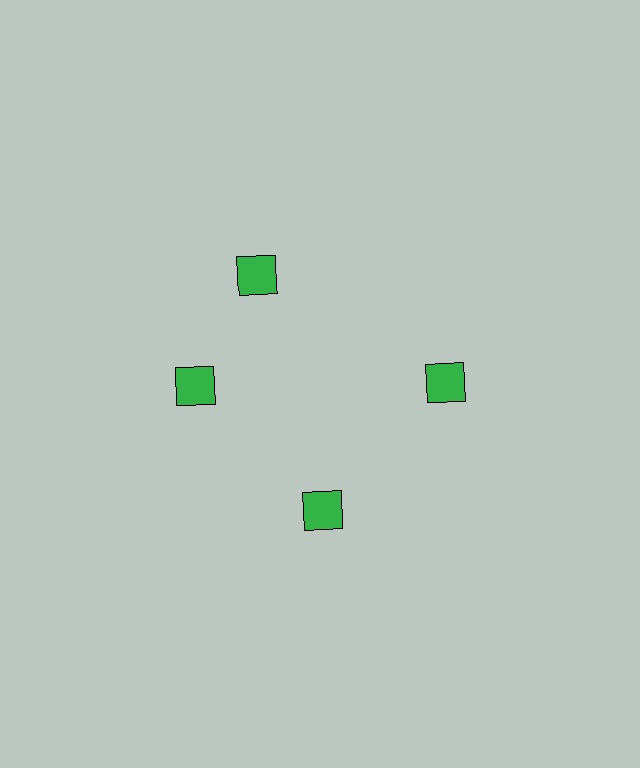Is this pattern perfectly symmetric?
No. The 4 green squares are arranged in a ring, but one element near the 12 o'clock position is rotated out of alignment along the ring, breaking the 4-fold rotational symmetry.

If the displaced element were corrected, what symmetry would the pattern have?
It would have 4-fold rotational symmetry — the pattern would map onto itself every 90 degrees.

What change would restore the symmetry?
The symmetry would be restored by rotating it back into even spacing with its neighbors so that all 4 squares sit at equal angles and equal distance from the center.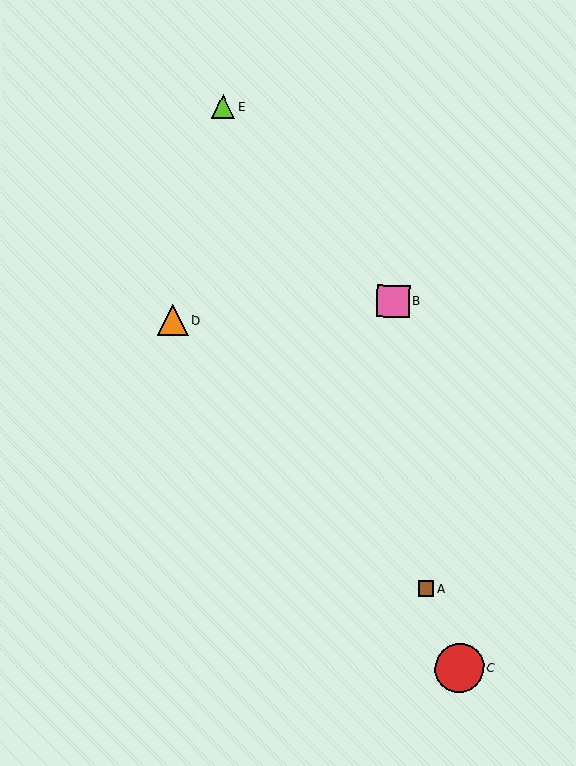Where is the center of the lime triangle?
The center of the lime triangle is at (223, 106).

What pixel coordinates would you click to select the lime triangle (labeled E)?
Click at (223, 106) to select the lime triangle E.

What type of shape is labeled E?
Shape E is a lime triangle.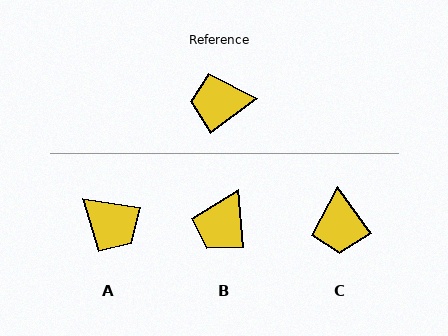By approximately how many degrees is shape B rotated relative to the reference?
Approximately 59 degrees counter-clockwise.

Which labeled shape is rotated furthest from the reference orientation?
A, about 135 degrees away.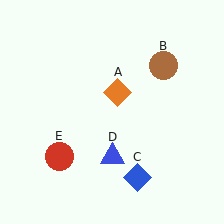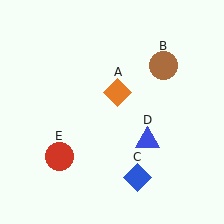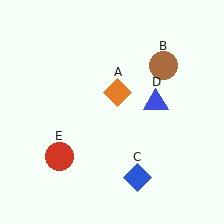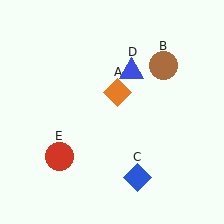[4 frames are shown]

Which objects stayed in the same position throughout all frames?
Orange diamond (object A) and brown circle (object B) and blue diamond (object C) and red circle (object E) remained stationary.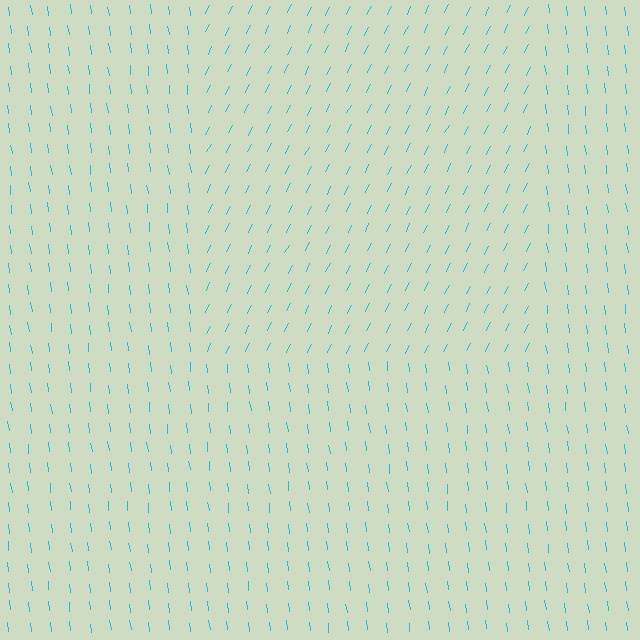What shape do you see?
I see a rectangle.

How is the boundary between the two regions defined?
The boundary is defined purely by a change in line orientation (approximately 34 degrees difference). All lines are the same color and thickness.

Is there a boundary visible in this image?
Yes, there is a texture boundary formed by a change in line orientation.